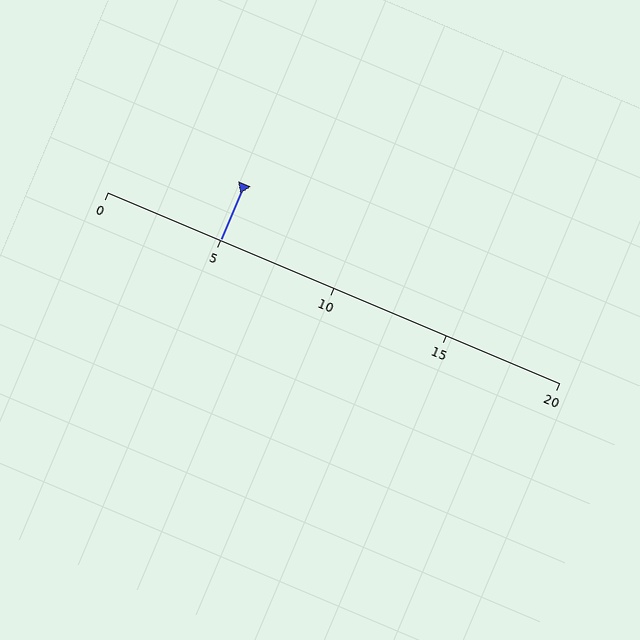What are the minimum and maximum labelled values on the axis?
The axis runs from 0 to 20.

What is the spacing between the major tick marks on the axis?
The major ticks are spaced 5 apart.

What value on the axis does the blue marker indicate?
The marker indicates approximately 5.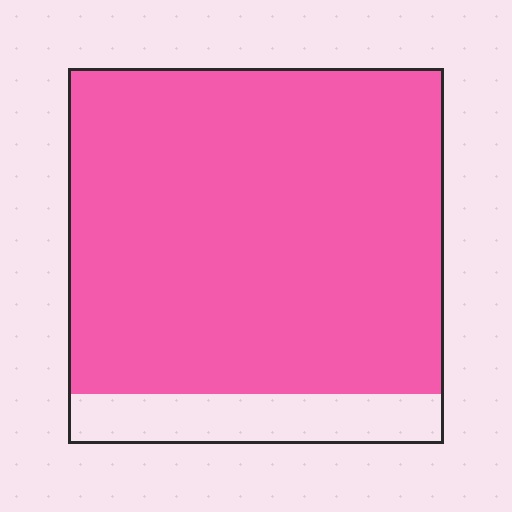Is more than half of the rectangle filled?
Yes.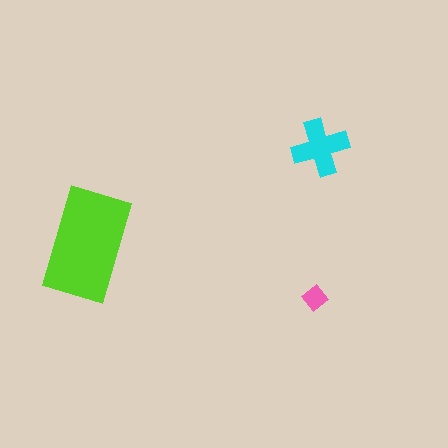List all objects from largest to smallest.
The lime rectangle, the cyan cross, the pink diamond.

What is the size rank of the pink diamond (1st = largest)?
3rd.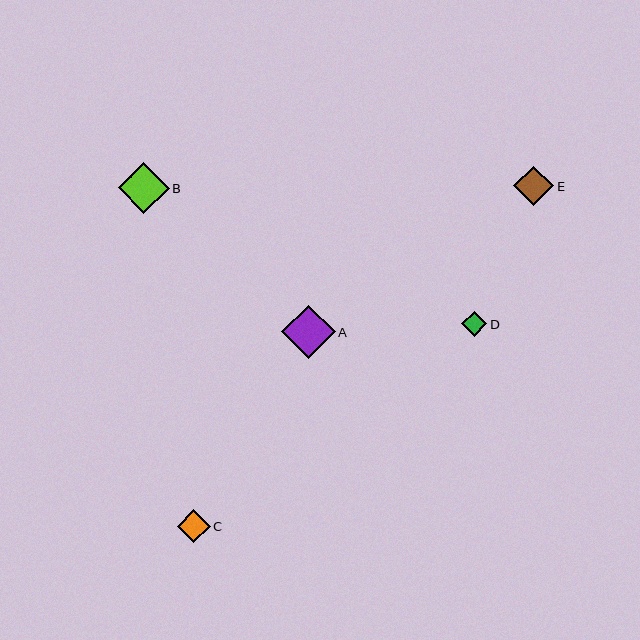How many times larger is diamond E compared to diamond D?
Diamond E is approximately 1.5 times the size of diamond D.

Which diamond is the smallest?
Diamond D is the smallest with a size of approximately 26 pixels.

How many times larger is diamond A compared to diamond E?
Diamond A is approximately 1.3 times the size of diamond E.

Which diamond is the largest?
Diamond A is the largest with a size of approximately 53 pixels.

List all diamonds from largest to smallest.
From largest to smallest: A, B, E, C, D.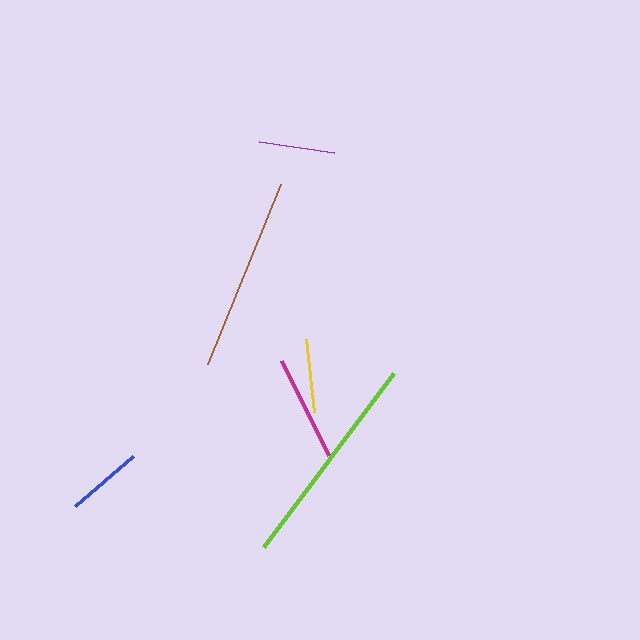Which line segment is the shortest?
The yellow line is the shortest at approximately 74 pixels.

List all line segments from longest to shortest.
From longest to shortest: lime, brown, magenta, blue, purple, yellow.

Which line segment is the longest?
The lime line is the longest at approximately 217 pixels.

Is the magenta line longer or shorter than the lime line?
The lime line is longer than the magenta line.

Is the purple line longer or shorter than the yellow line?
The purple line is longer than the yellow line.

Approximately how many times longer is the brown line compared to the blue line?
The brown line is approximately 2.5 times the length of the blue line.